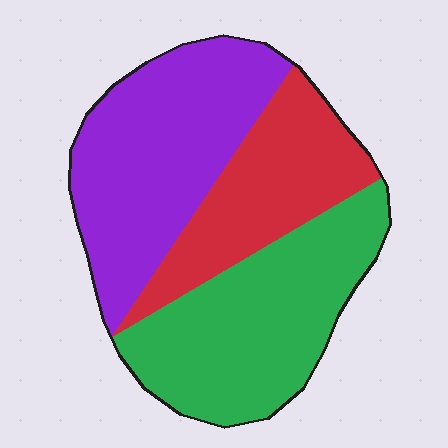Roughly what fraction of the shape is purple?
Purple takes up about three eighths (3/8) of the shape.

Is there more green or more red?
Green.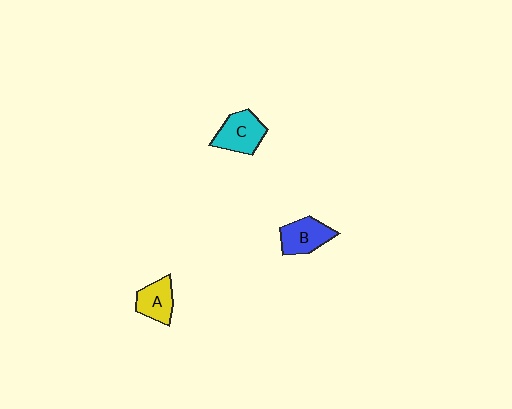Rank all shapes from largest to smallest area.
From largest to smallest: C (cyan), B (blue), A (yellow).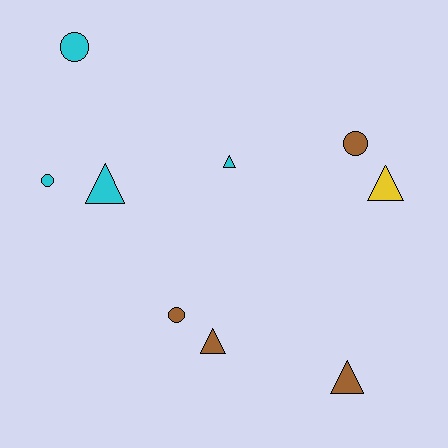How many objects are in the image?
There are 9 objects.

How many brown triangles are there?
There are 2 brown triangles.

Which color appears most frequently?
Cyan, with 4 objects.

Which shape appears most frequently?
Triangle, with 5 objects.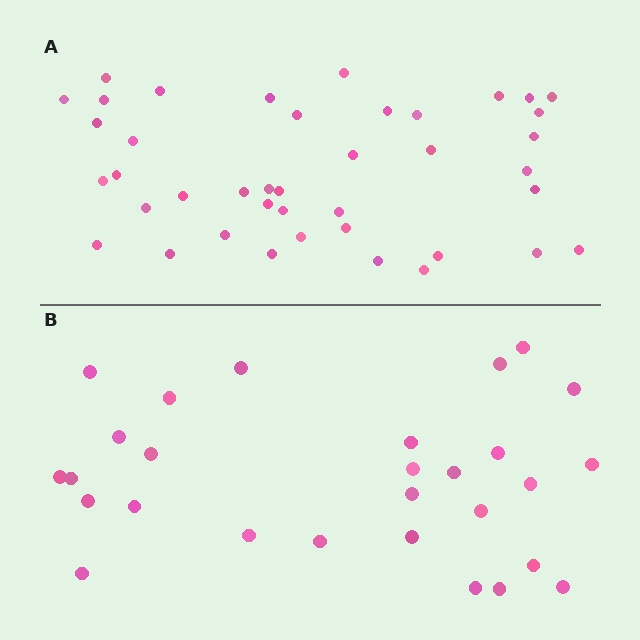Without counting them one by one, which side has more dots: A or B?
Region A (the top region) has more dots.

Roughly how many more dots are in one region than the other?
Region A has approximately 15 more dots than region B.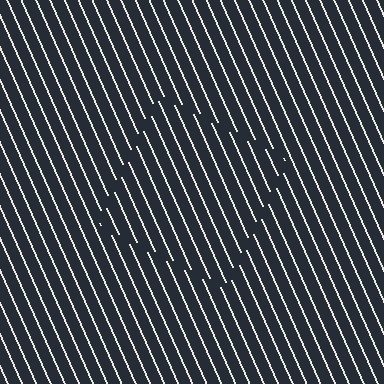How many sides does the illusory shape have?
4 sides — the line-ends trace a square.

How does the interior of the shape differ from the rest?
The interior of the shape contains the same grating, shifted by half a period — the contour is defined by the phase discontinuity where line-ends from the inner and outer gratings abut.